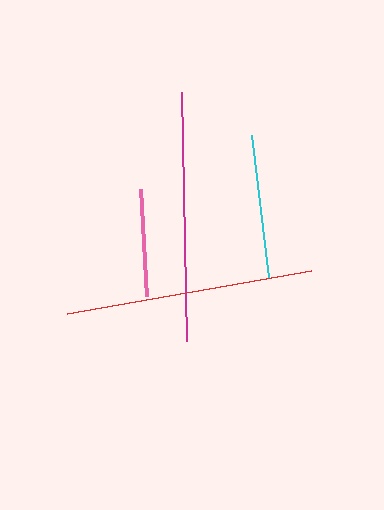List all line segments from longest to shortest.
From longest to shortest: magenta, red, cyan, pink.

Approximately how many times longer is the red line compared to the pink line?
The red line is approximately 2.3 times the length of the pink line.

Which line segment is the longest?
The magenta line is the longest at approximately 249 pixels.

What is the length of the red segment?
The red segment is approximately 249 pixels long.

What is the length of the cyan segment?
The cyan segment is approximately 144 pixels long.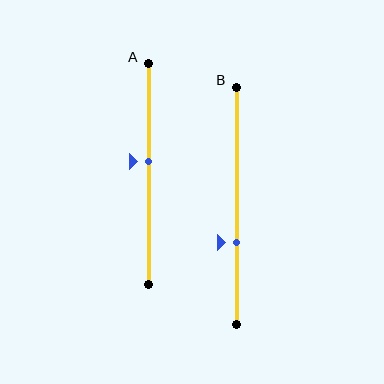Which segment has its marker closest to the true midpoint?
Segment A has its marker closest to the true midpoint.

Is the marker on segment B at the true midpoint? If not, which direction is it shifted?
No, the marker on segment B is shifted downward by about 16% of the segment length.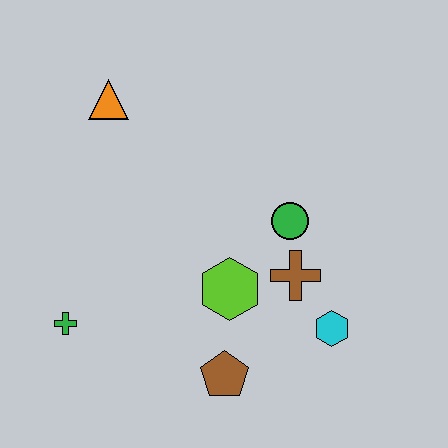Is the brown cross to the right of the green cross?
Yes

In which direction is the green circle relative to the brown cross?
The green circle is above the brown cross.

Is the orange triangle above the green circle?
Yes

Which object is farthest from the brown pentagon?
The orange triangle is farthest from the brown pentagon.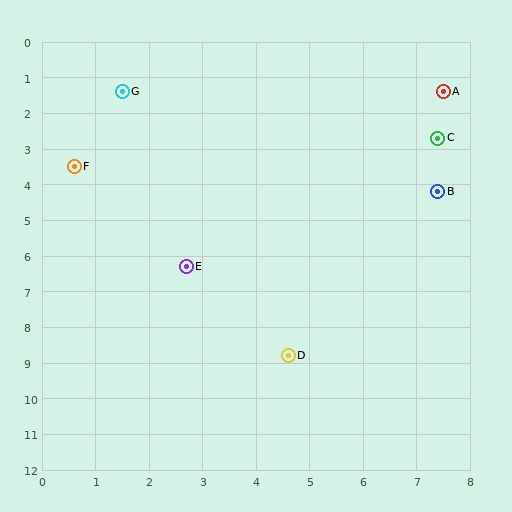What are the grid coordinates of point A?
Point A is at approximately (7.5, 1.4).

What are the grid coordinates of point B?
Point B is at approximately (7.4, 4.2).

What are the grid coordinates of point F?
Point F is at approximately (0.6, 3.5).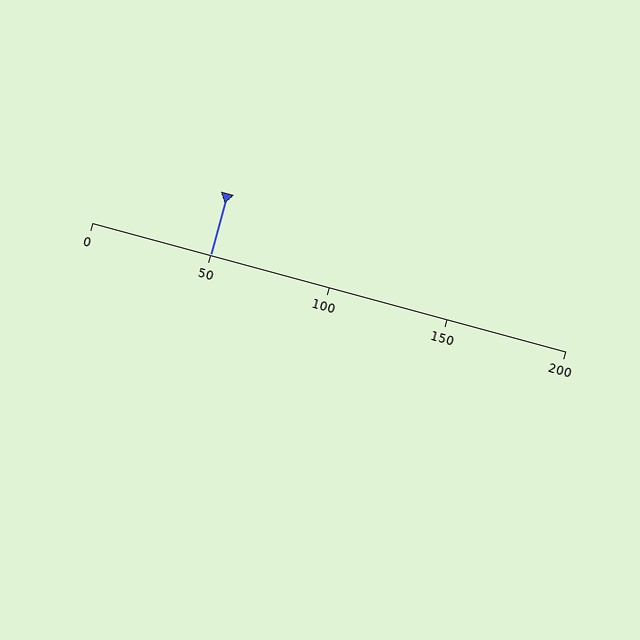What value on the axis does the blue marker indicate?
The marker indicates approximately 50.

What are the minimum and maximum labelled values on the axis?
The axis runs from 0 to 200.